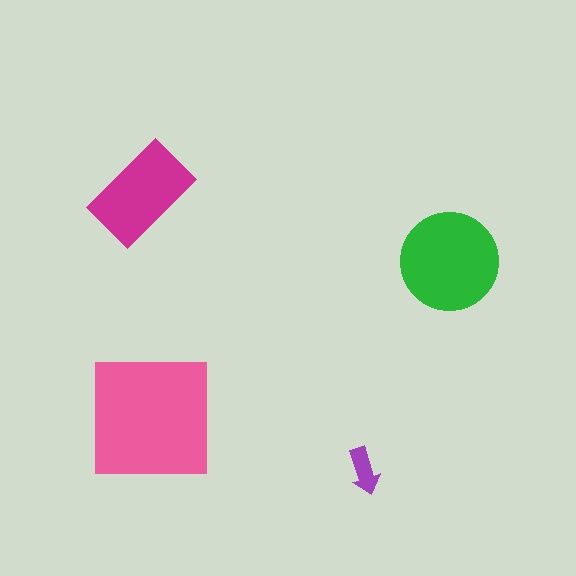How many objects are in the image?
There are 4 objects in the image.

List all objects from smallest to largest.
The purple arrow, the magenta rectangle, the green circle, the pink square.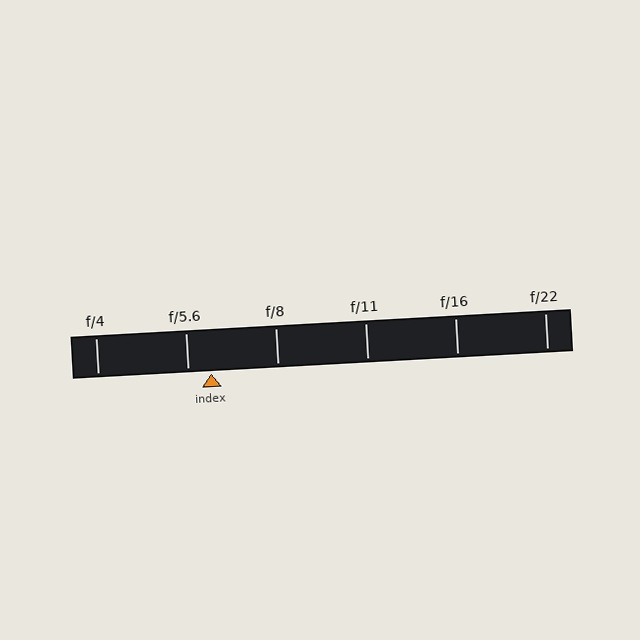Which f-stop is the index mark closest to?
The index mark is closest to f/5.6.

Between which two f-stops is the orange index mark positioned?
The index mark is between f/5.6 and f/8.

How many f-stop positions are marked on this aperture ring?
There are 6 f-stop positions marked.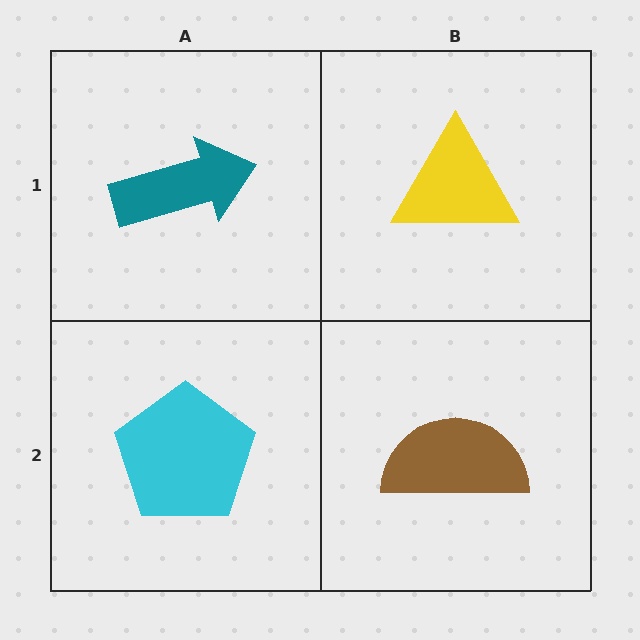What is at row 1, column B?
A yellow triangle.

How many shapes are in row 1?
2 shapes.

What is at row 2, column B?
A brown semicircle.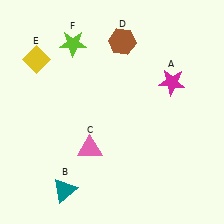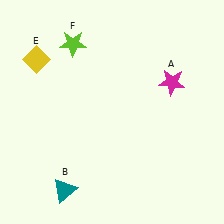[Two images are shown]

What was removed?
The brown hexagon (D), the pink triangle (C) were removed in Image 2.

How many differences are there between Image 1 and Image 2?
There are 2 differences between the two images.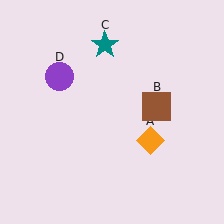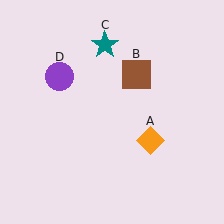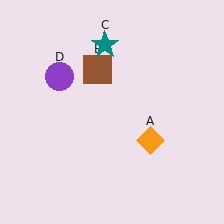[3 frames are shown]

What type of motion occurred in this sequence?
The brown square (object B) rotated counterclockwise around the center of the scene.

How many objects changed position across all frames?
1 object changed position: brown square (object B).